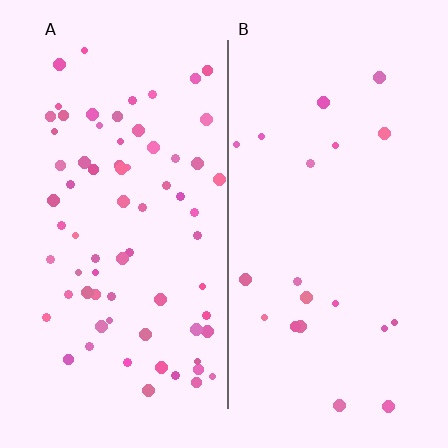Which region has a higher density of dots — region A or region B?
A (the left).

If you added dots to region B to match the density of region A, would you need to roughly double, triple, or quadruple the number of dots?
Approximately triple.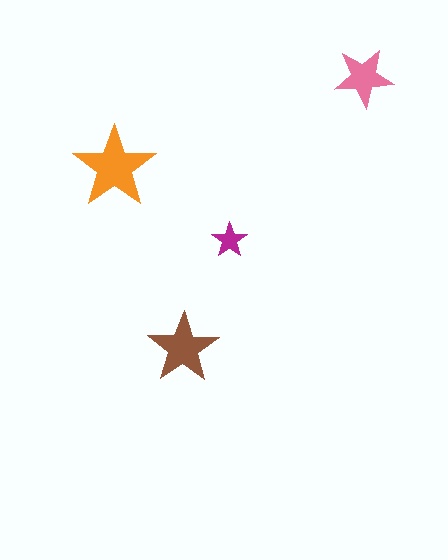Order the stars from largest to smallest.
the orange one, the brown one, the pink one, the magenta one.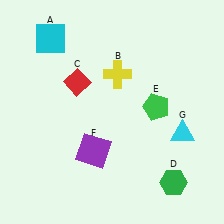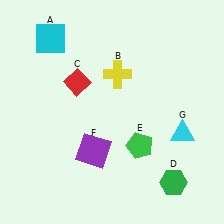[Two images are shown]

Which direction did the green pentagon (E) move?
The green pentagon (E) moved down.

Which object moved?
The green pentagon (E) moved down.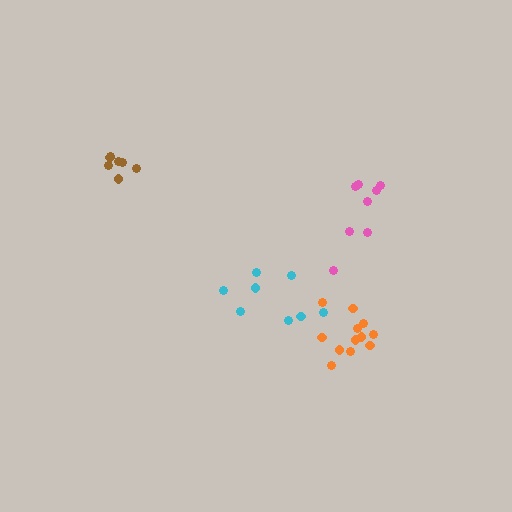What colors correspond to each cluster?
The clusters are colored: cyan, pink, brown, orange.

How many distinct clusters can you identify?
There are 4 distinct clusters.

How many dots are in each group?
Group 1: 8 dots, Group 2: 8 dots, Group 3: 7 dots, Group 4: 12 dots (35 total).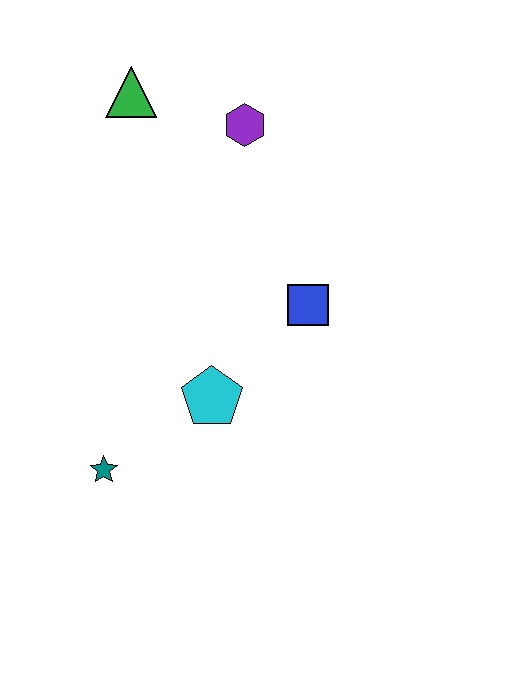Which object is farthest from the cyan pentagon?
The green triangle is farthest from the cyan pentagon.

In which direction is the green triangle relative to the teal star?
The green triangle is above the teal star.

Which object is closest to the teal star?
The cyan pentagon is closest to the teal star.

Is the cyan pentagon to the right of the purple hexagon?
No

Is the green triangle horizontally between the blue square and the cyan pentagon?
No